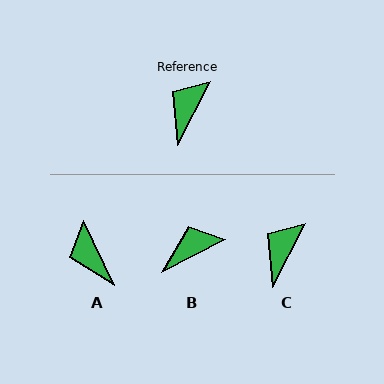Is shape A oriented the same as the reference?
No, it is off by about 53 degrees.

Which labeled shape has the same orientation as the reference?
C.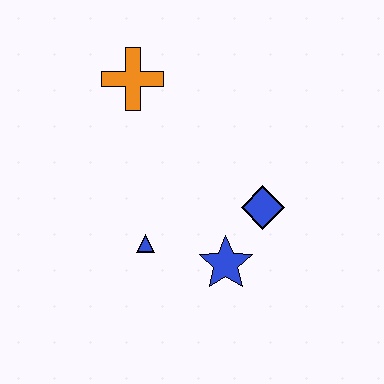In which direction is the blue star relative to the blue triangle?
The blue star is to the right of the blue triangle.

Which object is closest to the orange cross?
The blue triangle is closest to the orange cross.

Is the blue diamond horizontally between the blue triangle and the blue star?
No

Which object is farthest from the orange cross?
The blue star is farthest from the orange cross.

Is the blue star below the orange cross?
Yes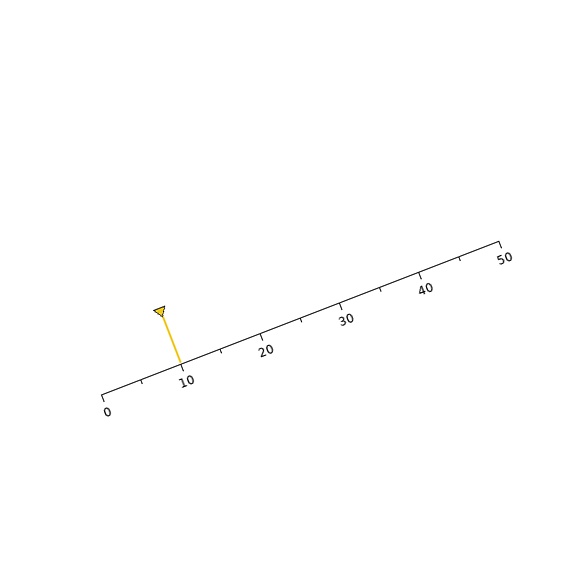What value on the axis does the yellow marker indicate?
The marker indicates approximately 10.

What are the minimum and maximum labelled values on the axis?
The axis runs from 0 to 50.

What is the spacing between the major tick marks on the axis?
The major ticks are spaced 10 apart.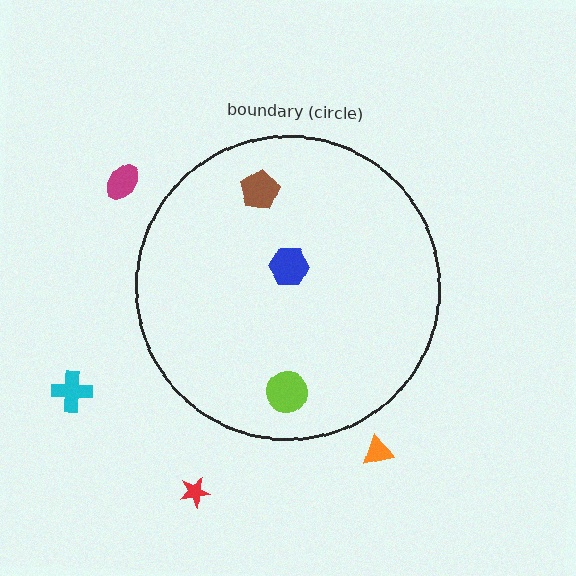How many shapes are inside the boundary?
3 inside, 4 outside.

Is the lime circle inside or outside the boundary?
Inside.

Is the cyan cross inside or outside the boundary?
Outside.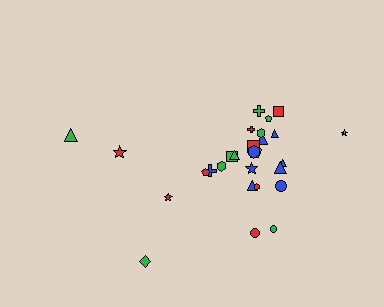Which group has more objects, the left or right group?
The right group.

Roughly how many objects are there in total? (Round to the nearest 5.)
Roughly 30 objects in total.